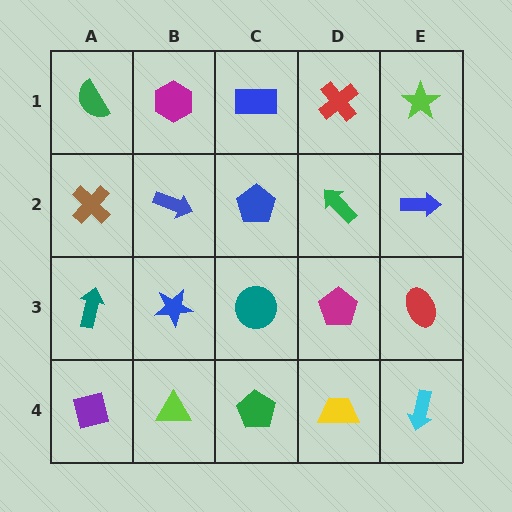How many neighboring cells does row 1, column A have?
2.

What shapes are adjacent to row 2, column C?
A blue rectangle (row 1, column C), a teal circle (row 3, column C), a blue arrow (row 2, column B), a green arrow (row 2, column D).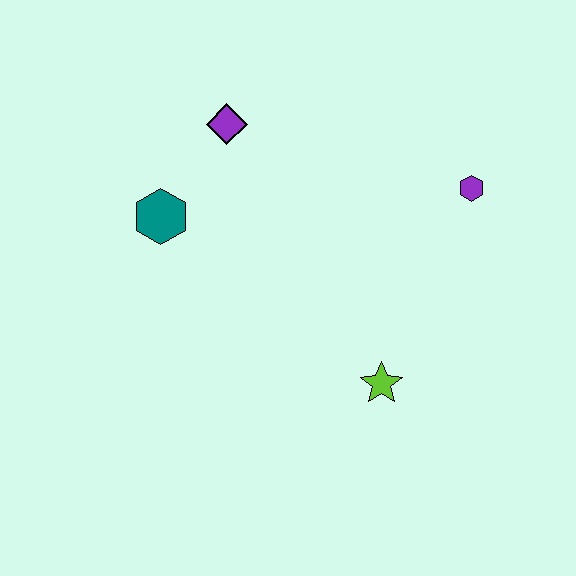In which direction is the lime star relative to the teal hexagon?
The lime star is to the right of the teal hexagon.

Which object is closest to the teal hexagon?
The purple diamond is closest to the teal hexagon.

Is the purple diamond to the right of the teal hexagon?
Yes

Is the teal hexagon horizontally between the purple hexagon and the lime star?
No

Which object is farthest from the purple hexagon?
The teal hexagon is farthest from the purple hexagon.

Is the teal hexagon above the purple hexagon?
No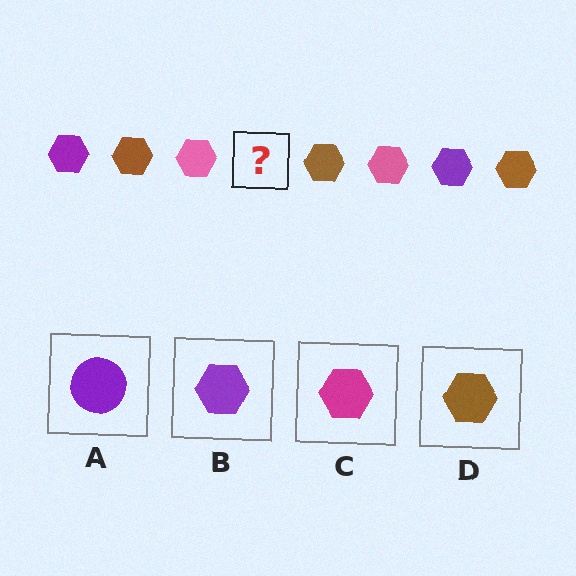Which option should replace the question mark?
Option B.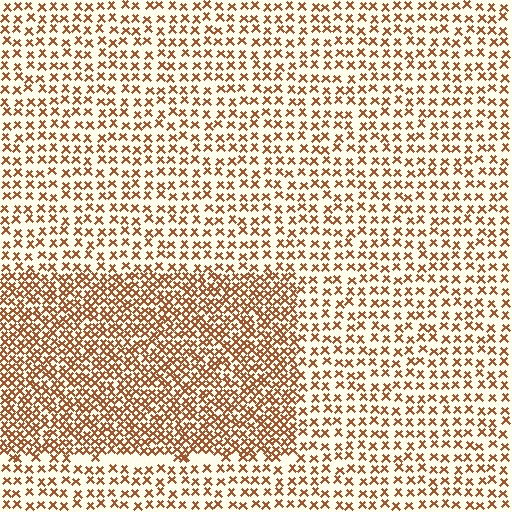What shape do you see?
I see a rectangle.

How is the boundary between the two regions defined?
The boundary is defined by a change in element density (approximately 2.1x ratio). All elements are the same color, size, and shape.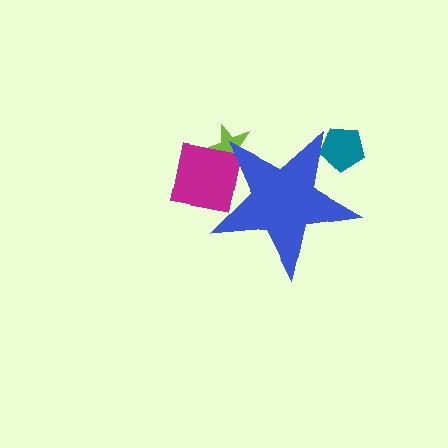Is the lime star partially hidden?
Yes, the lime star is partially hidden behind the blue star.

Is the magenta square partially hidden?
Yes, the magenta square is partially hidden behind the blue star.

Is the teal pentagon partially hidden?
Yes, the teal pentagon is partially hidden behind the blue star.